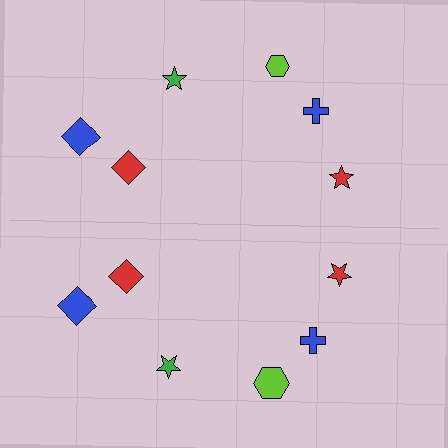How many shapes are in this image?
There are 12 shapes in this image.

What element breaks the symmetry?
The lime hexagon on the bottom side has a different size than its mirror counterpart.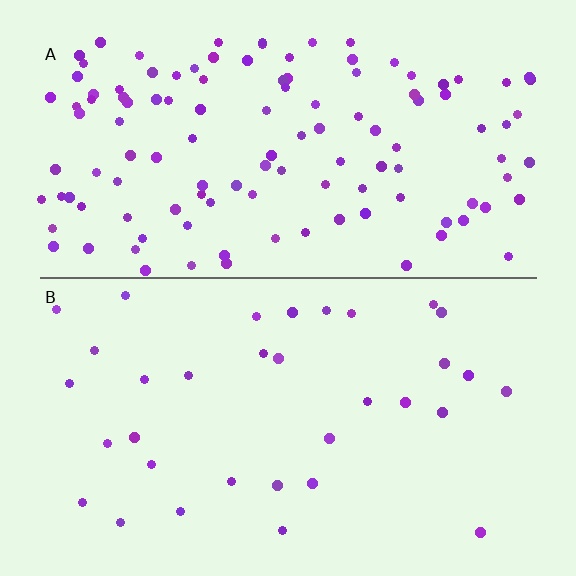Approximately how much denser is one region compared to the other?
Approximately 3.6× — region A over region B.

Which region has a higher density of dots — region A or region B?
A (the top).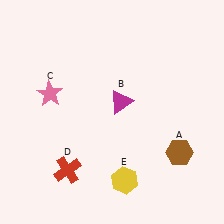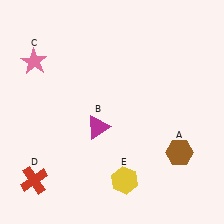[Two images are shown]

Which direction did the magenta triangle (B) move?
The magenta triangle (B) moved down.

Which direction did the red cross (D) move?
The red cross (D) moved left.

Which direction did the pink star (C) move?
The pink star (C) moved up.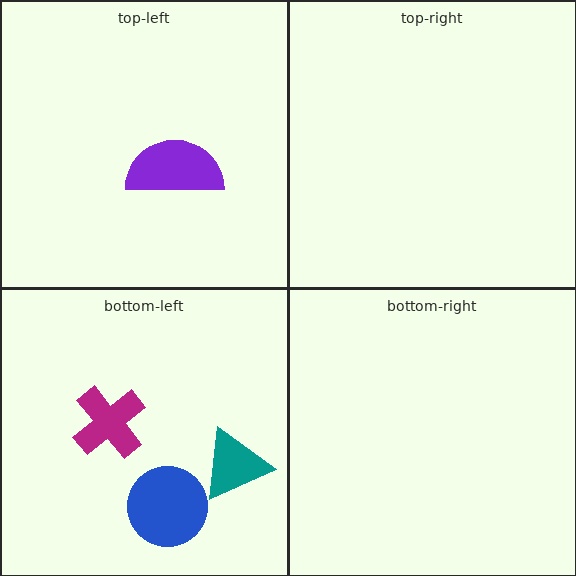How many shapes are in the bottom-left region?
3.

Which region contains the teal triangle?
The bottom-left region.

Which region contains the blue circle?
The bottom-left region.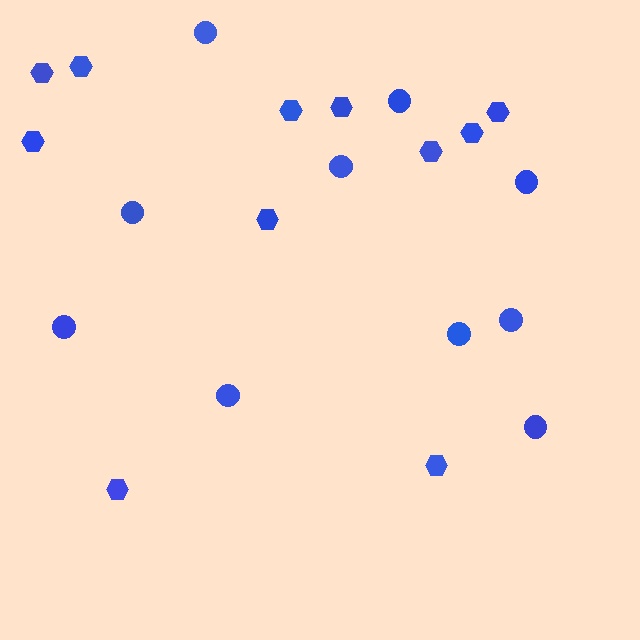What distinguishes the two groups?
There are 2 groups: one group of circles (10) and one group of hexagons (11).